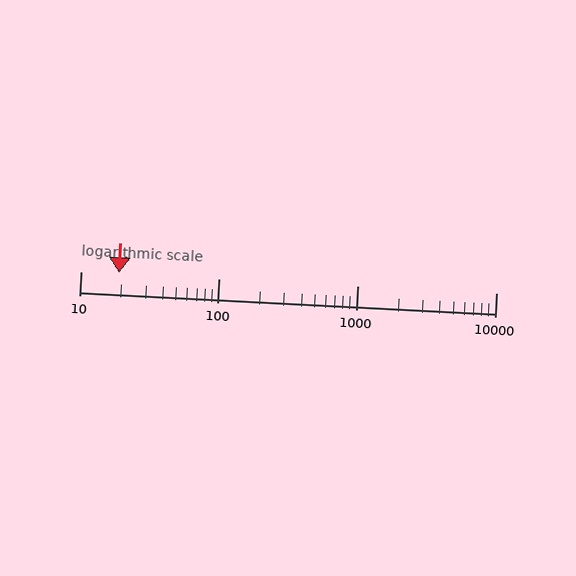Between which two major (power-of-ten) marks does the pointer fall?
The pointer is between 10 and 100.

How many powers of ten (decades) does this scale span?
The scale spans 3 decades, from 10 to 10000.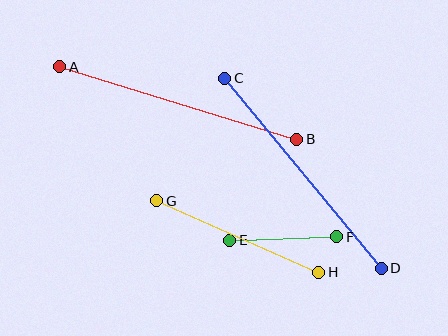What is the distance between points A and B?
The distance is approximately 248 pixels.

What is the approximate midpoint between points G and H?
The midpoint is at approximately (238, 237) pixels.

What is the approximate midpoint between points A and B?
The midpoint is at approximately (178, 103) pixels.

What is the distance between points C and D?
The distance is approximately 246 pixels.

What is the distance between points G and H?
The distance is approximately 177 pixels.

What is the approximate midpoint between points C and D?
The midpoint is at approximately (303, 173) pixels.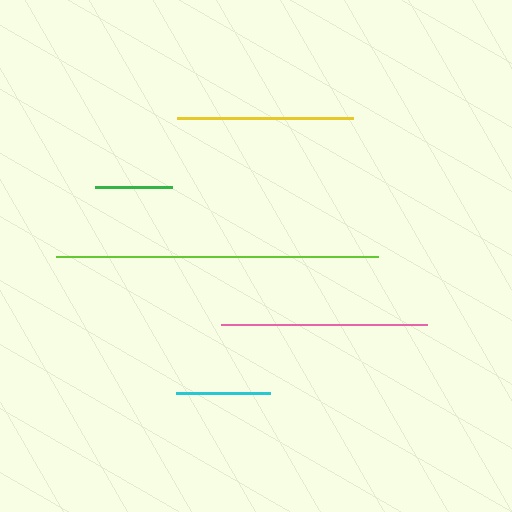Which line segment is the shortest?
The green line is the shortest at approximately 77 pixels.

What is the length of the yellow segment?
The yellow segment is approximately 175 pixels long.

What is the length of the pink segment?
The pink segment is approximately 206 pixels long.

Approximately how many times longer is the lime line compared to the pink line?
The lime line is approximately 1.6 times the length of the pink line.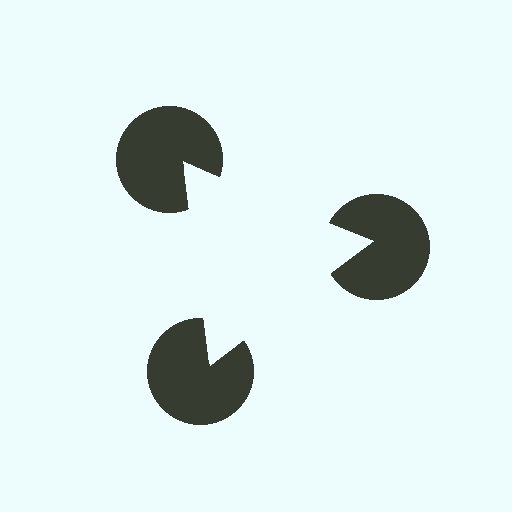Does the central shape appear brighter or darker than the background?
It typically appears slightly brighter than the background, even though no actual brightness change is drawn.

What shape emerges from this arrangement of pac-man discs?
An illusory triangle — its edges are inferred from the aligned wedge cuts in the pac-man discs, not physically drawn.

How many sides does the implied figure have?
3 sides.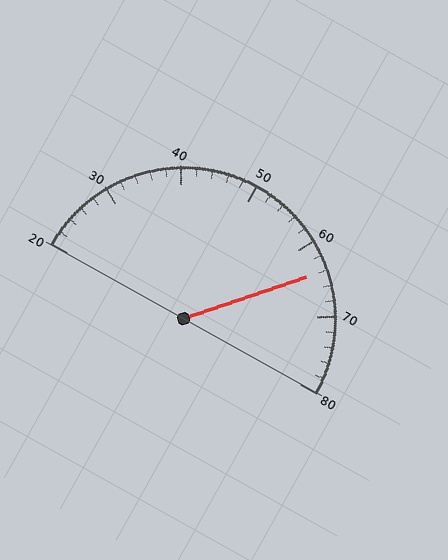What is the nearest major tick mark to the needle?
The nearest major tick mark is 60.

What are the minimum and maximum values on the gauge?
The gauge ranges from 20 to 80.